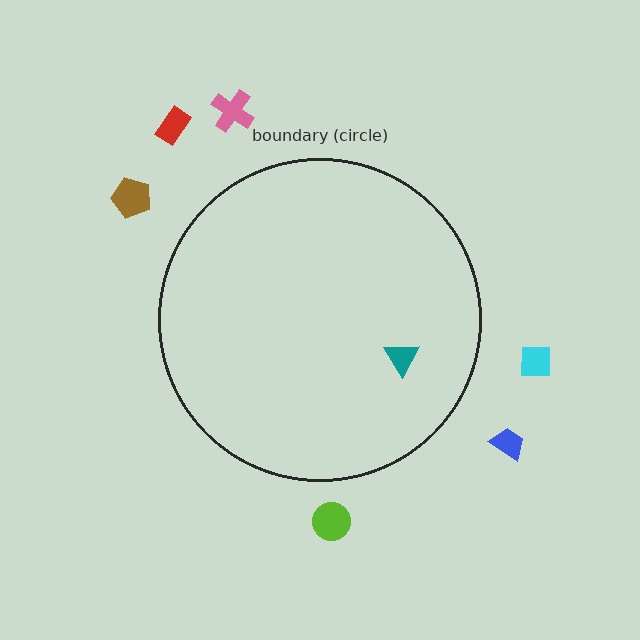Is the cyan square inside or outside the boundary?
Outside.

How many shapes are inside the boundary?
1 inside, 6 outside.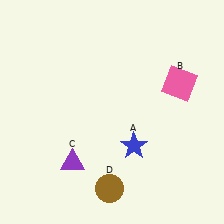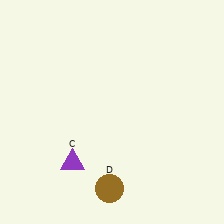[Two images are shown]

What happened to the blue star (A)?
The blue star (A) was removed in Image 2. It was in the bottom-right area of Image 1.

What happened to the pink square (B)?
The pink square (B) was removed in Image 2. It was in the top-right area of Image 1.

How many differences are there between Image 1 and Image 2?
There are 2 differences between the two images.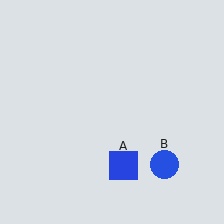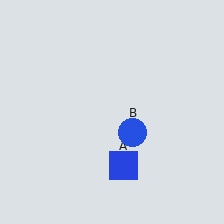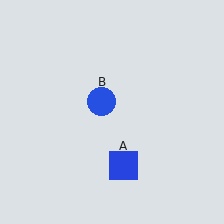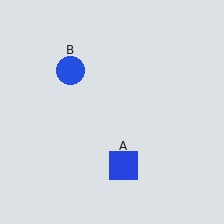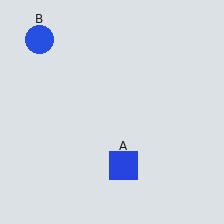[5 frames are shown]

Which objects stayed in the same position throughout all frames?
Blue square (object A) remained stationary.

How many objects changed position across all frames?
1 object changed position: blue circle (object B).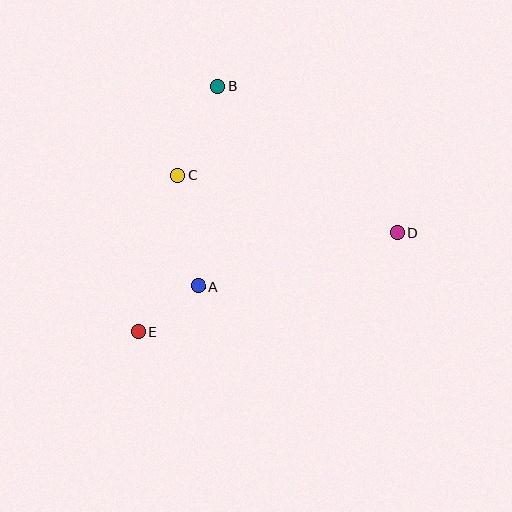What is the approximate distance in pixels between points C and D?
The distance between C and D is approximately 227 pixels.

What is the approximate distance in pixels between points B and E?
The distance between B and E is approximately 258 pixels.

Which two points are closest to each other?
Points A and E are closest to each other.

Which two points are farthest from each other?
Points D and E are farthest from each other.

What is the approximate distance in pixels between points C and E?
The distance between C and E is approximately 161 pixels.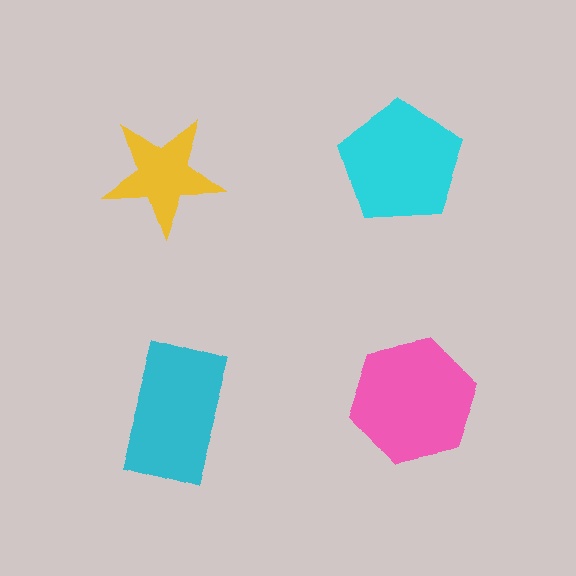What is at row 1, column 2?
A cyan pentagon.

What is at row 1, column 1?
A yellow star.